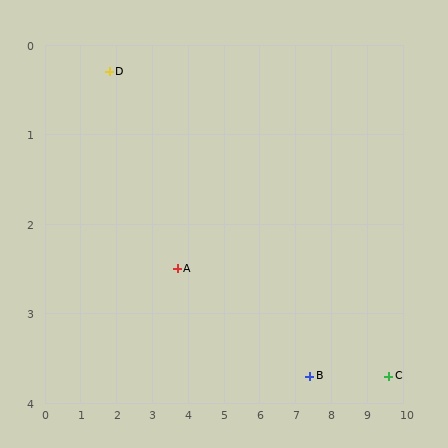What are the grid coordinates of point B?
Point B is at approximately (7.4, 3.7).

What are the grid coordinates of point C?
Point C is at approximately (9.6, 3.7).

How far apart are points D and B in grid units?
Points D and B are about 6.6 grid units apart.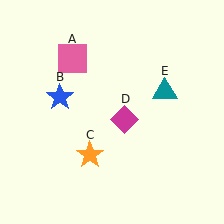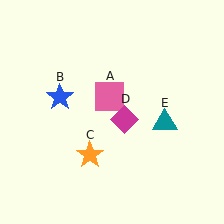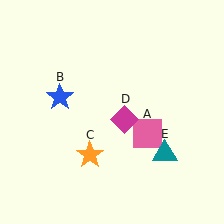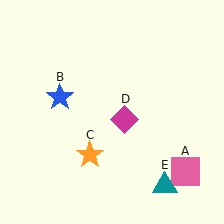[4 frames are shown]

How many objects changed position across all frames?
2 objects changed position: pink square (object A), teal triangle (object E).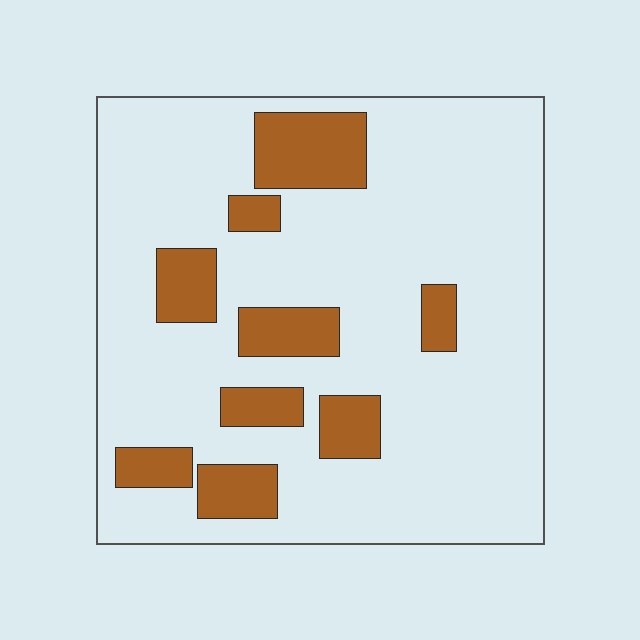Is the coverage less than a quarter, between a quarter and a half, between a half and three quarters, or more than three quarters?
Less than a quarter.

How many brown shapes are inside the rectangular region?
9.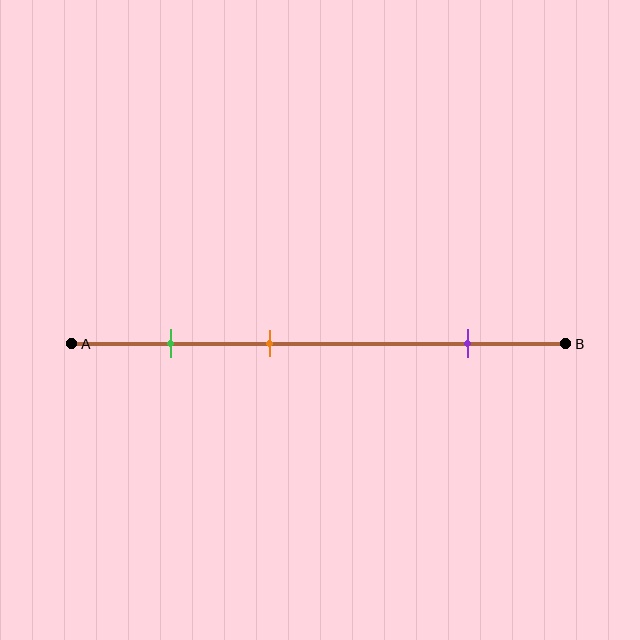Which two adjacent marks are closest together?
The green and orange marks are the closest adjacent pair.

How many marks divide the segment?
There are 3 marks dividing the segment.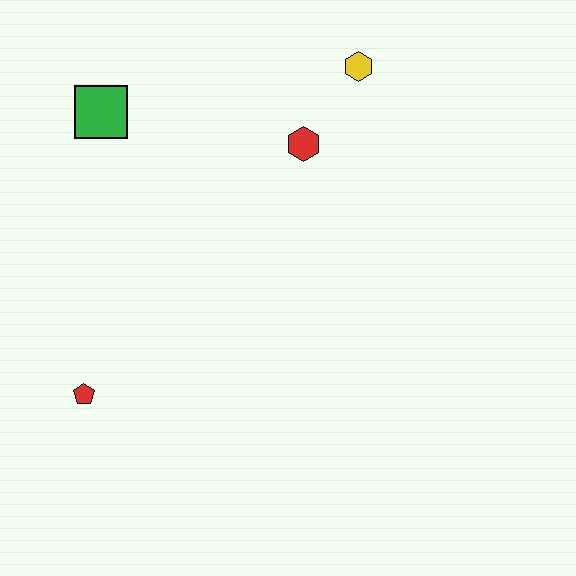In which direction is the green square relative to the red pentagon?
The green square is above the red pentagon.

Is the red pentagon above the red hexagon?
No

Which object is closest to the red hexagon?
The yellow hexagon is closest to the red hexagon.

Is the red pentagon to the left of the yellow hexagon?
Yes